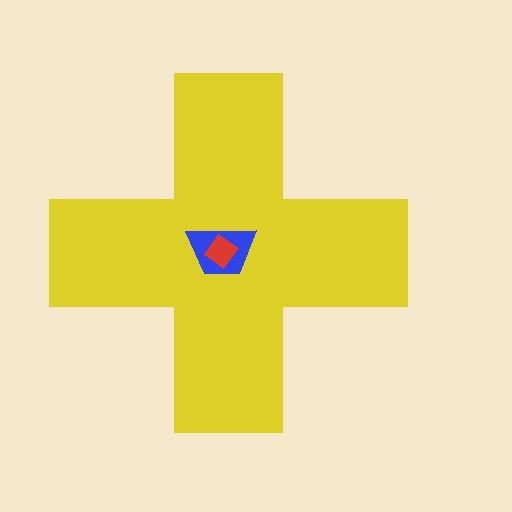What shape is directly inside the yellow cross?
The blue trapezoid.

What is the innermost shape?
The red diamond.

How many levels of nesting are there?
3.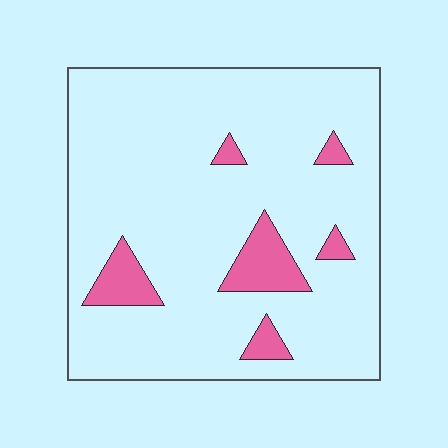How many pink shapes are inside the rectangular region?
6.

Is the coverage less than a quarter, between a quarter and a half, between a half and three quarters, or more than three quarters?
Less than a quarter.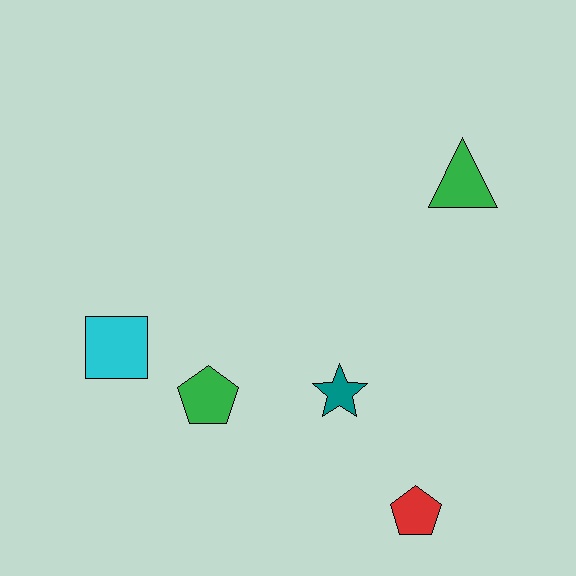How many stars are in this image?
There is 1 star.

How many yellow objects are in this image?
There are no yellow objects.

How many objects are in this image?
There are 5 objects.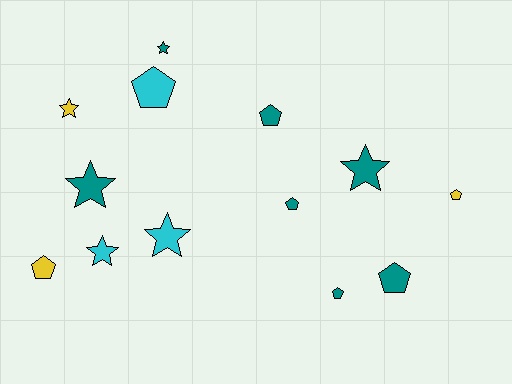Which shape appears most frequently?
Pentagon, with 7 objects.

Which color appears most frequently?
Teal, with 7 objects.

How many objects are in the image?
There are 13 objects.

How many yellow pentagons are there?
There are 2 yellow pentagons.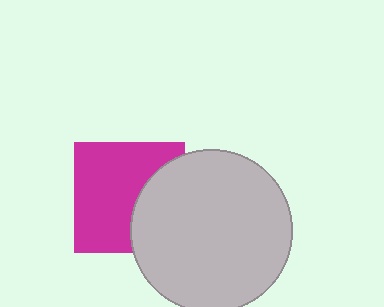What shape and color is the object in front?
The object in front is a light gray circle.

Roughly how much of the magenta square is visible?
Most of it is visible (roughly 65%).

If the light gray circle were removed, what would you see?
You would see the complete magenta square.